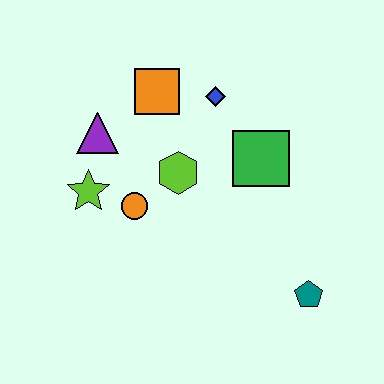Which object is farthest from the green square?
The lime star is farthest from the green square.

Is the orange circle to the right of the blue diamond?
No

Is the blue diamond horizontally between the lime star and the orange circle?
No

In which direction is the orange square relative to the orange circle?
The orange square is above the orange circle.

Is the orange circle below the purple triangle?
Yes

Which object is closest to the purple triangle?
The lime star is closest to the purple triangle.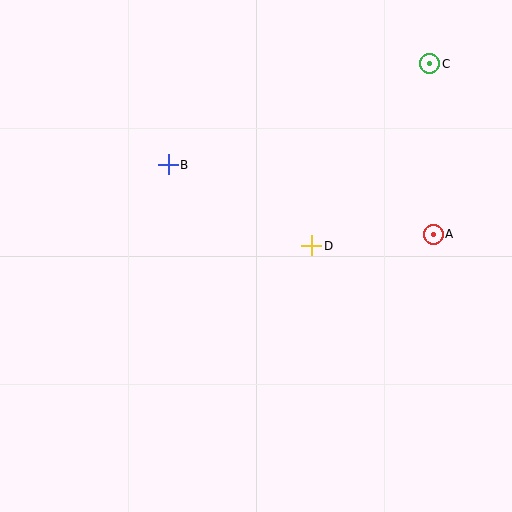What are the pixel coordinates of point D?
Point D is at (312, 246).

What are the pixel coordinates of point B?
Point B is at (168, 165).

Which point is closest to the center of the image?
Point D at (312, 246) is closest to the center.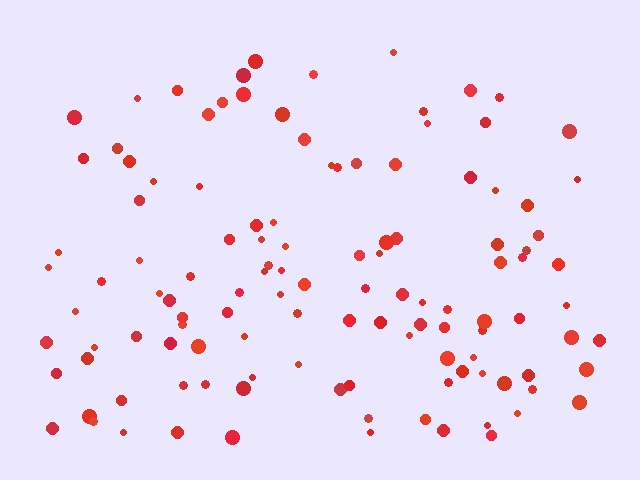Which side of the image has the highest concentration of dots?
The bottom.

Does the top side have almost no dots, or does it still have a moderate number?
Still a moderate number, just noticeably fewer than the bottom.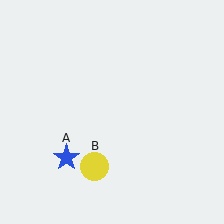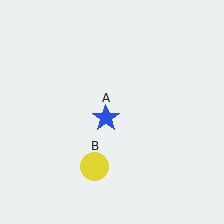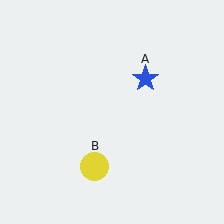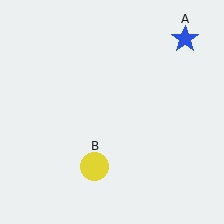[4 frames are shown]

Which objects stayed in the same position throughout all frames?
Yellow circle (object B) remained stationary.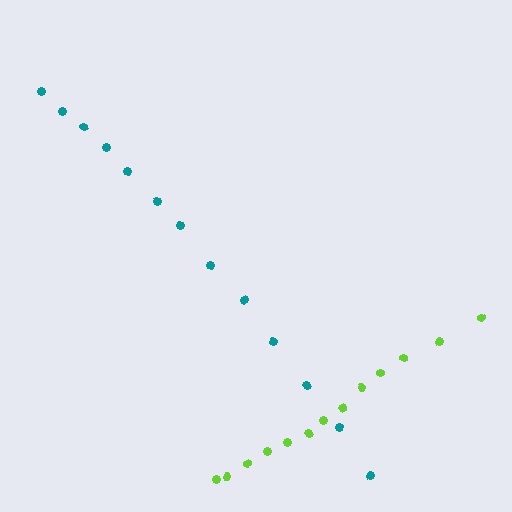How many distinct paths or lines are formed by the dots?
There are 2 distinct paths.